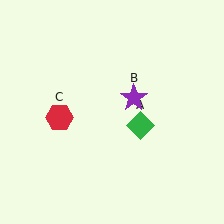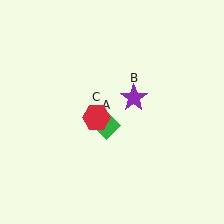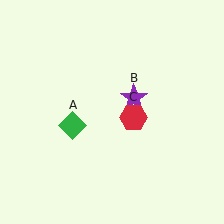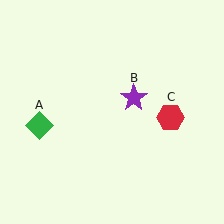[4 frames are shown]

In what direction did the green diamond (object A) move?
The green diamond (object A) moved left.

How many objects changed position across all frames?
2 objects changed position: green diamond (object A), red hexagon (object C).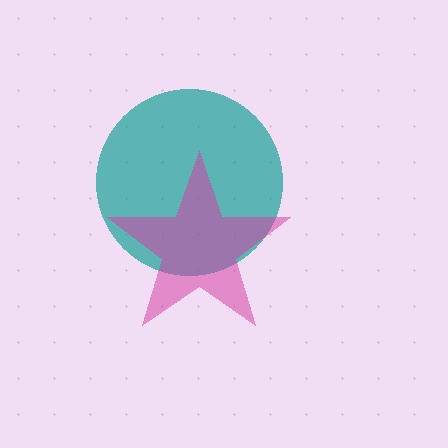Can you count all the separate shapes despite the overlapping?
Yes, there are 2 separate shapes.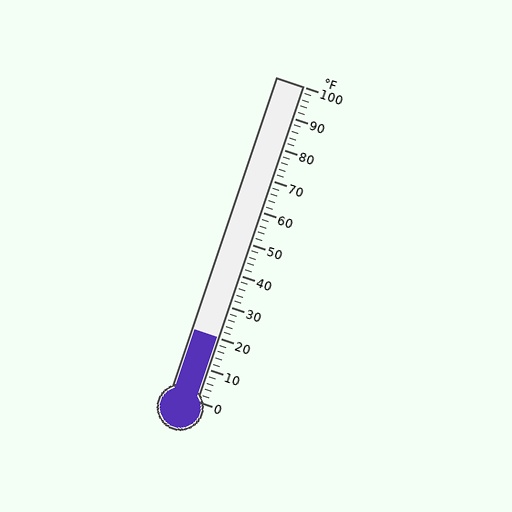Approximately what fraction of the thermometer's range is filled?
The thermometer is filled to approximately 20% of its range.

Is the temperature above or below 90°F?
The temperature is below 90°F.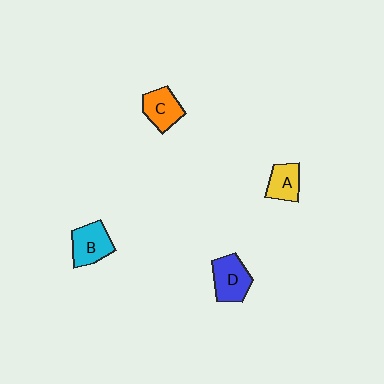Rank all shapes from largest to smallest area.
From largest to smallest: D (blue), B (cyan), C (orange), A (yellow).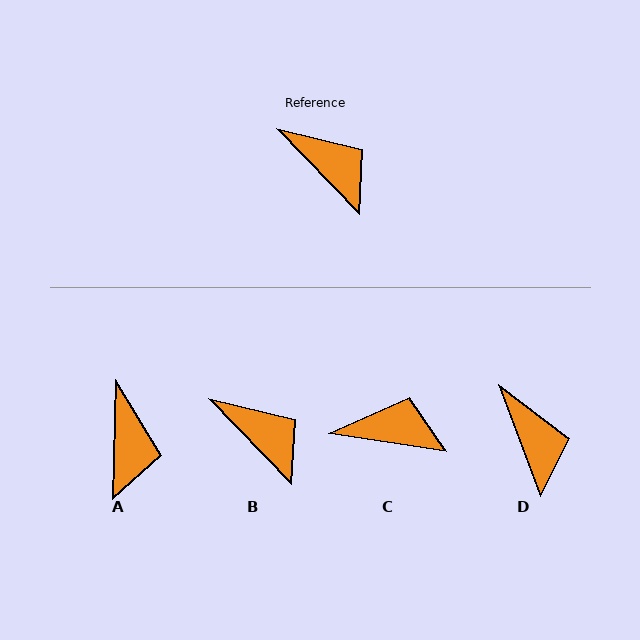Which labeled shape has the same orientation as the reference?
B.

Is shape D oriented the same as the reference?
No, it is off by about 23 degrees.